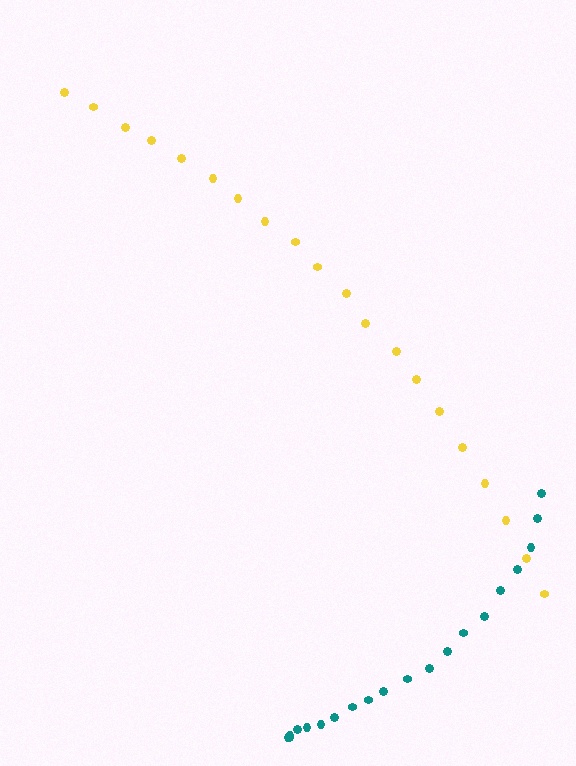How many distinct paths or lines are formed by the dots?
There are 2 distinct paths.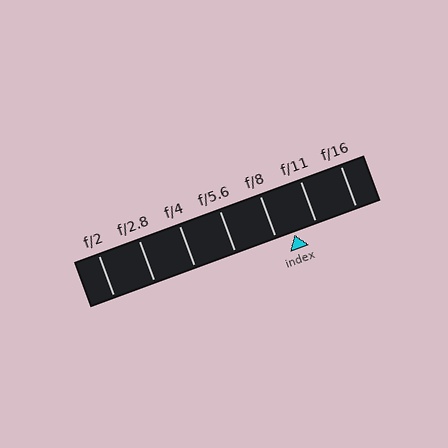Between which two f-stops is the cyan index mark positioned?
The index mark is between f/8 and f/11.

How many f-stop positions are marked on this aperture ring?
There are 7 f-stop positions marked.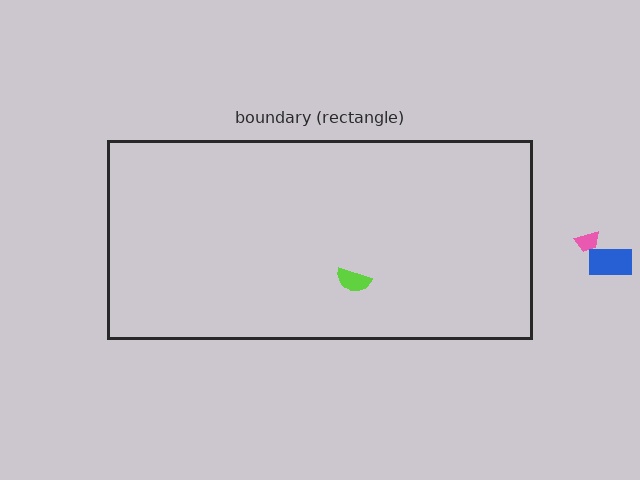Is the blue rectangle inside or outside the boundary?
Outside.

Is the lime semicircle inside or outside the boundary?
Inside.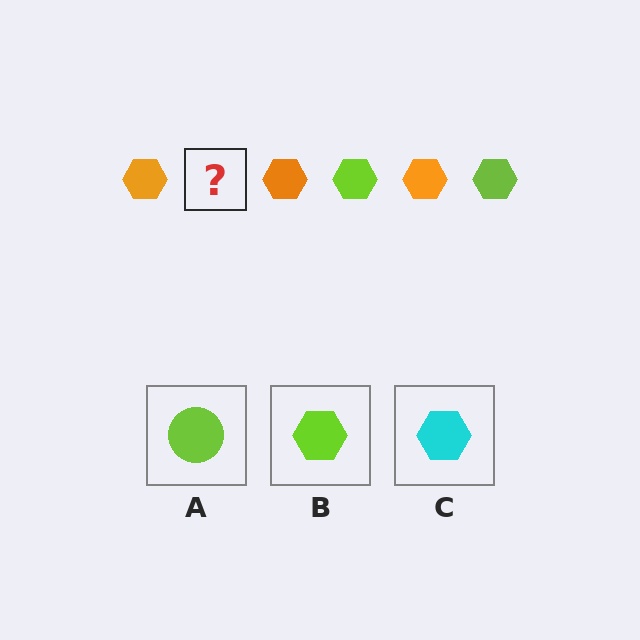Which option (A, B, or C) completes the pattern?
B.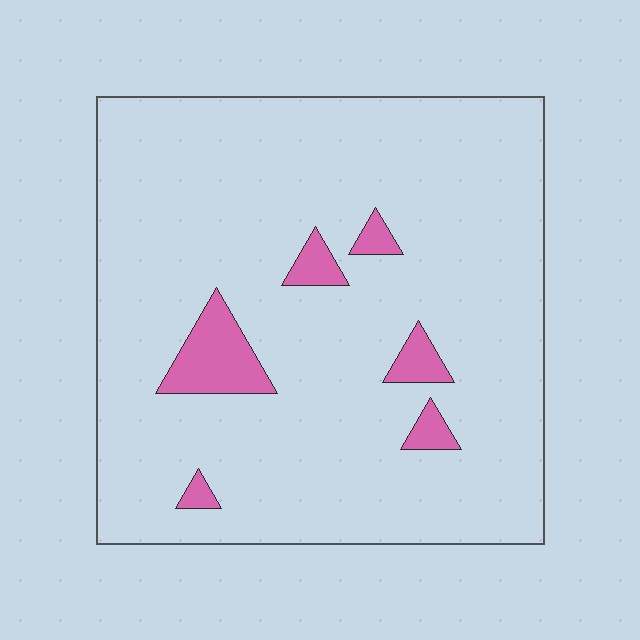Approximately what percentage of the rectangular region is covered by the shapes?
Approximately 5%.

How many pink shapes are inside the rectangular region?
6.